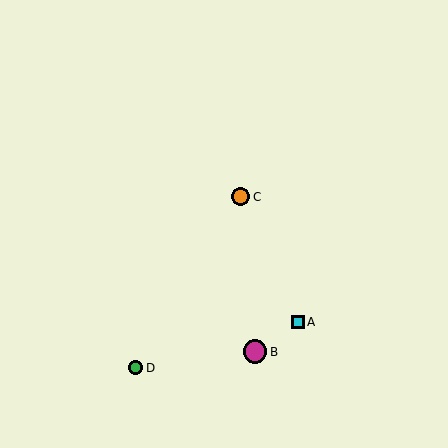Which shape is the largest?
The magenta circle (labeled B) is the largest.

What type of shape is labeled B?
Shape B is a magenta circle.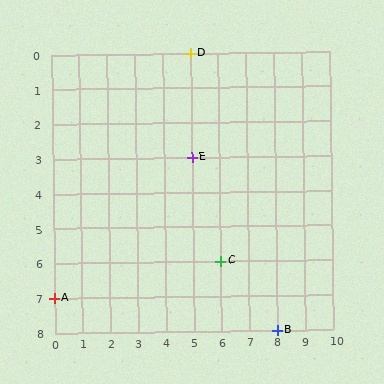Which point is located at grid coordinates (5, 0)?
Point D is at (5, 0).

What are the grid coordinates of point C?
Point C is at grid coordinates (6, 6).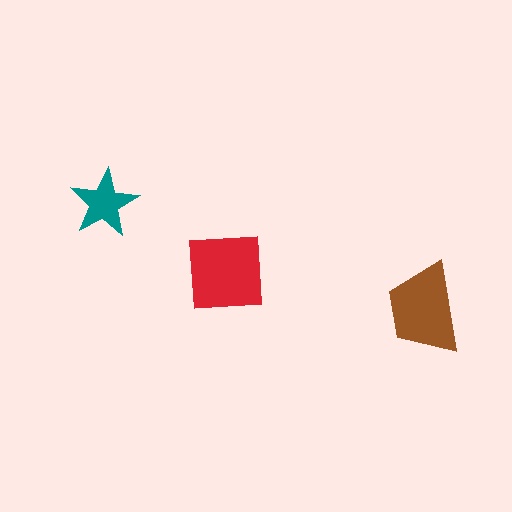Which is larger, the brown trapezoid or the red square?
The red square.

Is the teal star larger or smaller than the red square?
Smaller.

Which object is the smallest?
The teal star.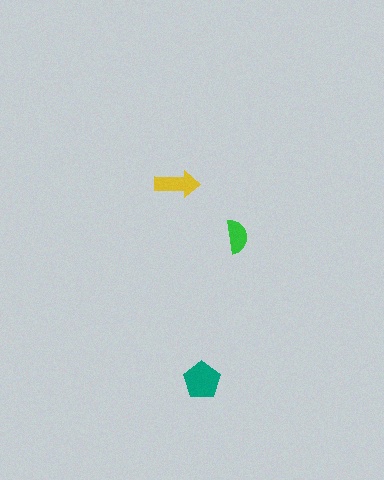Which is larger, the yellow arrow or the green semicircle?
The yellow arrow.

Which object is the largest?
The teal pentagon.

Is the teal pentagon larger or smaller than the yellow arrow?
Larger.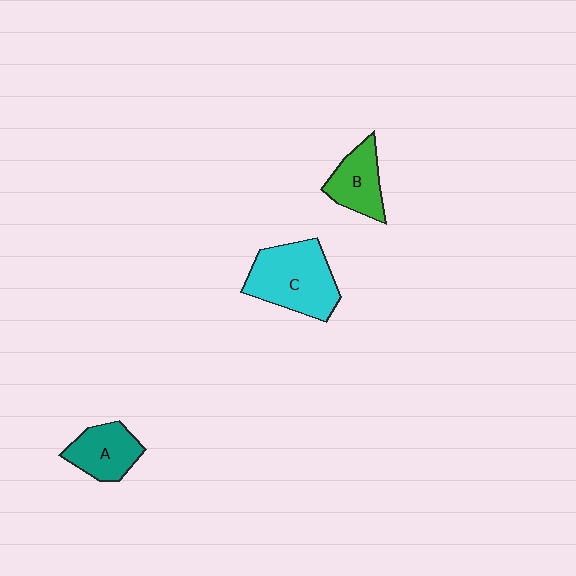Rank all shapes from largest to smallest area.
From largest to smallest: C (cyan), A (teal), B (green).